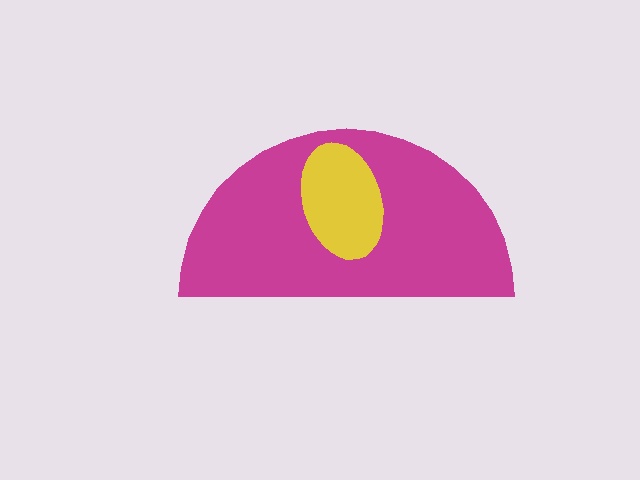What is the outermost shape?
The magenta semicircle.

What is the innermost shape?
The yellow ellipse.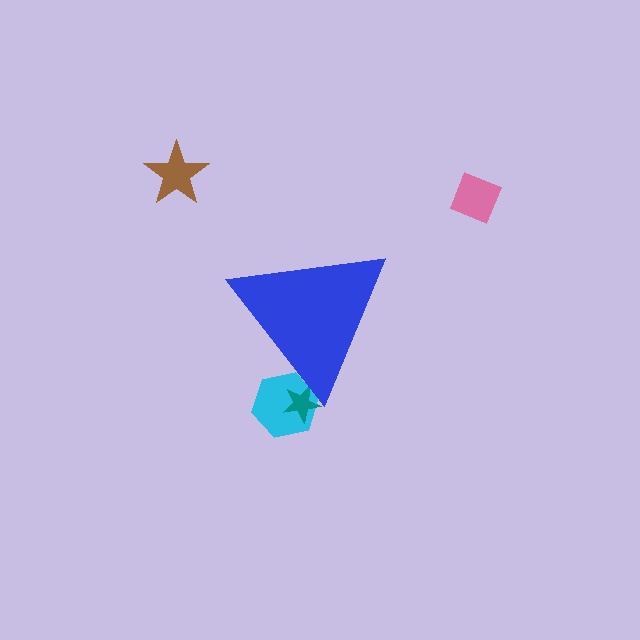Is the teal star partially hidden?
Yes, the teal star is partially hidden behind the blue triangle.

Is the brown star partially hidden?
No, the brown star is fully visible.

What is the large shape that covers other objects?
A blue triangle.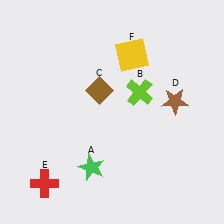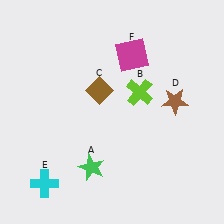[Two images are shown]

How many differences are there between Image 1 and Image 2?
There are 2 differences between the two images.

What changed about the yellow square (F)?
In Image 1, F is yellow. In Image 2, it changed to magenta.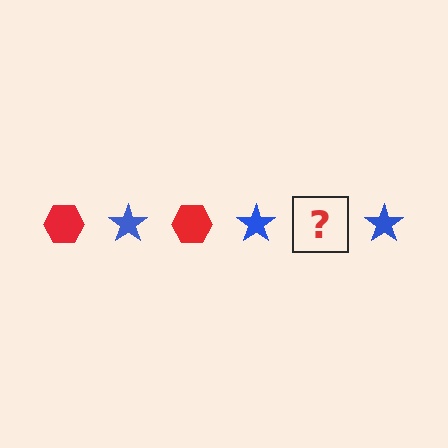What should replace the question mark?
The question mark should be replaced with a red hexagon.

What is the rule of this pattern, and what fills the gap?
The rule is that the pattern alternates between red hexagon and blue star. The gap should be filled with a red hexagon.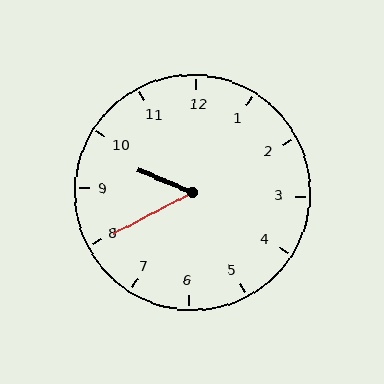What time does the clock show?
9:40.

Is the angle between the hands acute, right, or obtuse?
It is acute.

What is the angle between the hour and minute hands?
Approximately 50 degrees.